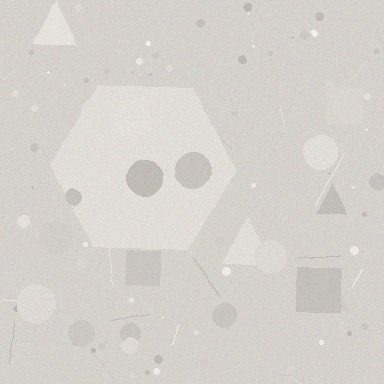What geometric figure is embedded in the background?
A hexagon is embedded in the background.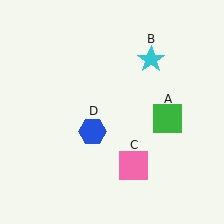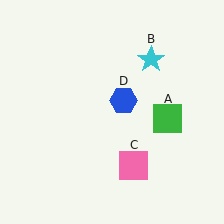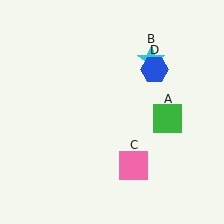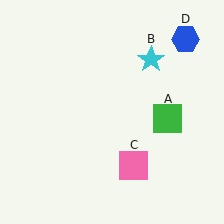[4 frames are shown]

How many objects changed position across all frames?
1 object changed position: blue hexagon (object D).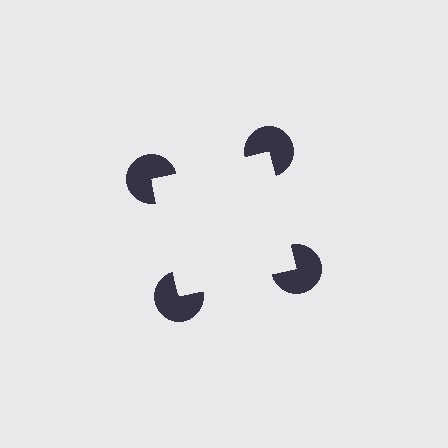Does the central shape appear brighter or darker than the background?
It typically appears slightly brighter than the background, even though no actual brightness change is drawn.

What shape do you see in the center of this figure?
An illusory square — its edges are inferred from the aligned wedge cuts in the pac-man discs, not physically drawn.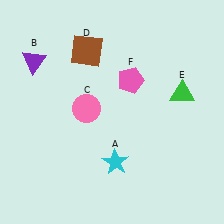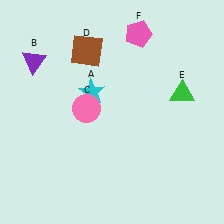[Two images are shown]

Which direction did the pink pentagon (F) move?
The pink pentagon (F) moved up.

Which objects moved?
The objects that moved are: the cyan star (A), the pink pentagon (F).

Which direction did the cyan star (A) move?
The cyan star (A) moved up.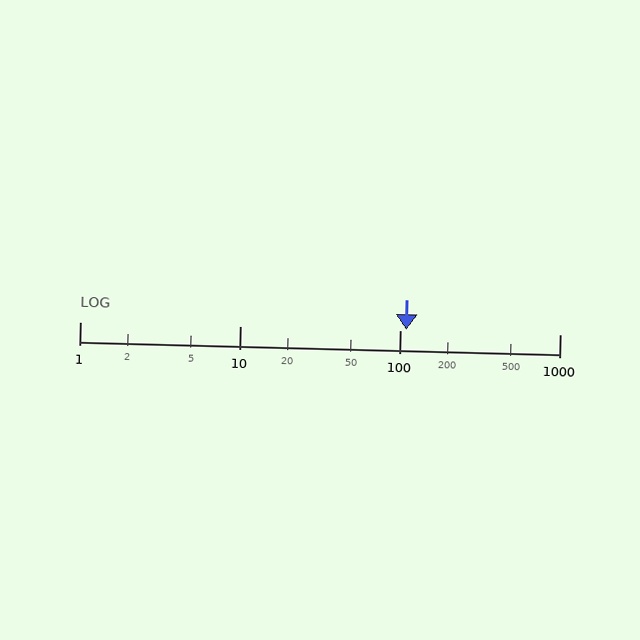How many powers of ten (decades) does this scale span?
The scale spans 3 decades, from 1 to 1000.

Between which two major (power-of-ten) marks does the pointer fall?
The pointer is between 100 and 1000.